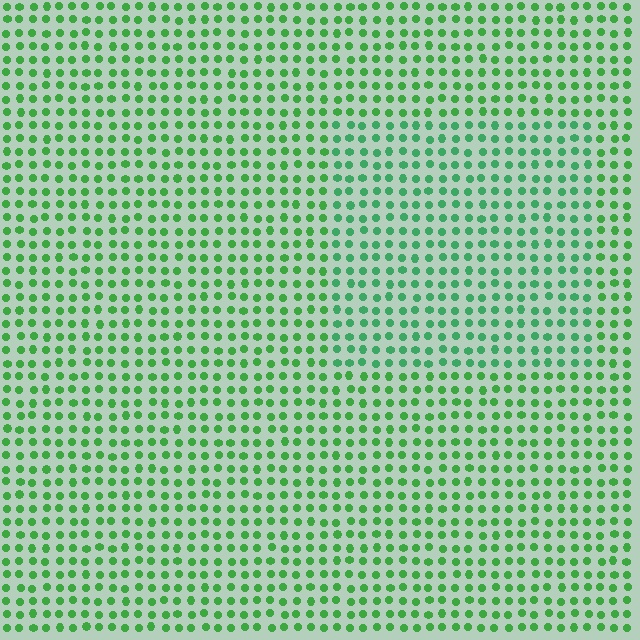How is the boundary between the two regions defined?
The boundary is defined purely by a slight shift in hue (about 21 degrees). Spacing, size, and orientation are identical on both sides.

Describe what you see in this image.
The image is filled with small green elements in a uniform arrangement. A rectangle-shaped region is visible where the elements are tinted to a slightly different hue, forming a subtle color boundary.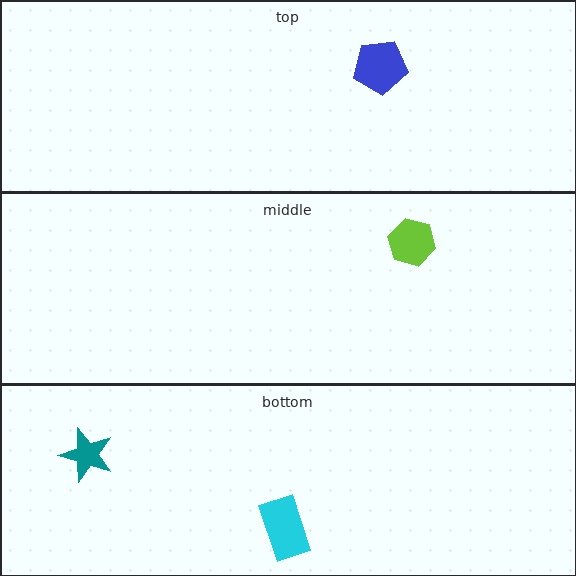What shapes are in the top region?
The blue pentagon.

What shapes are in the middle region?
The lime hexagon.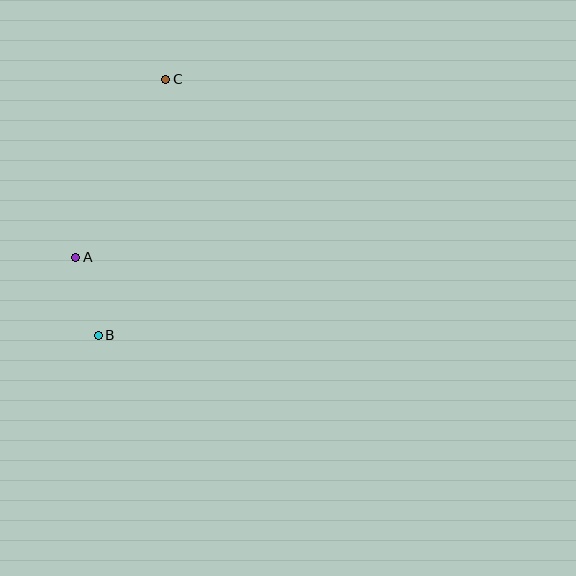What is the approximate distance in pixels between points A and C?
The distance between A and C is approximately 199 pixels.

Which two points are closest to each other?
Points A and B are closest to each other.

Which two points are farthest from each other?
Points B and C are farthest from each other.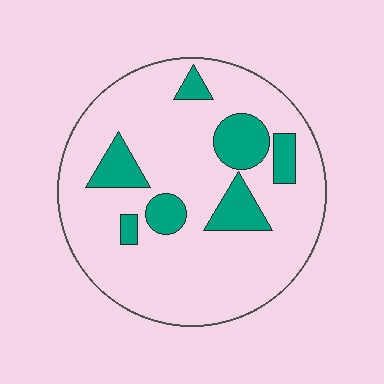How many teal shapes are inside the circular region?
7.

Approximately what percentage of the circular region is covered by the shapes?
Approximately 20%.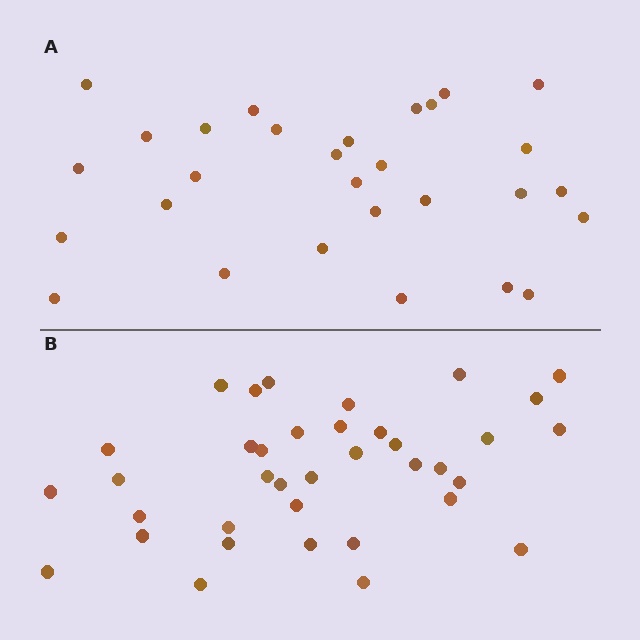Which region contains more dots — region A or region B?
Region B (the bottom region) has more dots.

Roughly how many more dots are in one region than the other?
Region B has roughly 8 or so more dots than region A.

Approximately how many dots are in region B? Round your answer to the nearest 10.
About 40 dots. (The exact count is 37, which rounds to 40.)